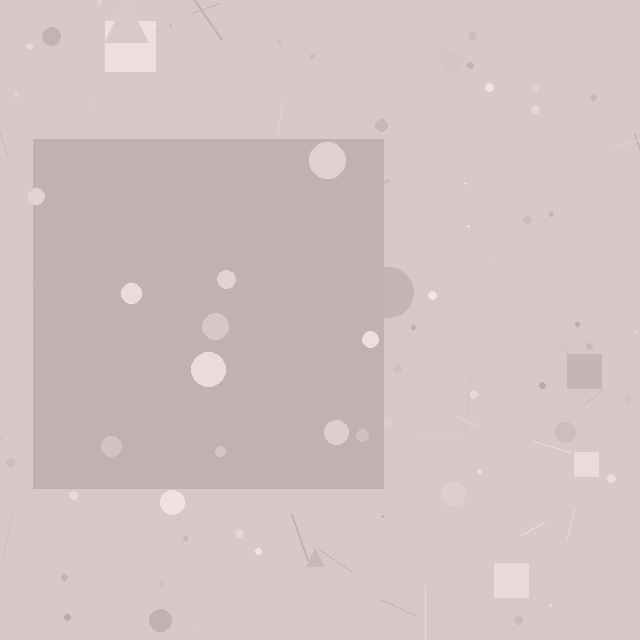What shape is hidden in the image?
A square is hidden in the image.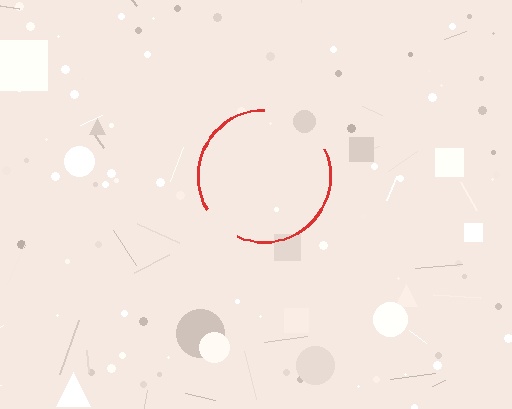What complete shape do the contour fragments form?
The contour fragments form a circle.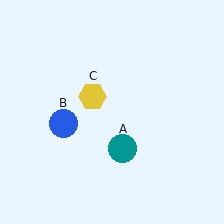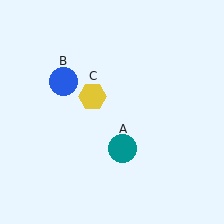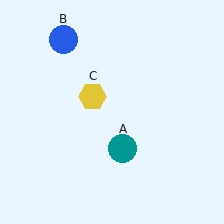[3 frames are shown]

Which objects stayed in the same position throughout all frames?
Teal circle (object A) and yellow hexagon (object C) remained stationary.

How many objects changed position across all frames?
1 object changed position: blue circle (object B).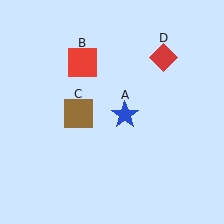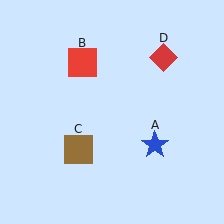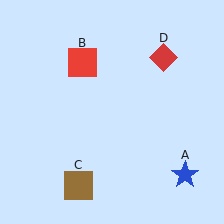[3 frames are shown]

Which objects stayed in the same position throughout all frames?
Red square (object B) and red diamond (object D) remained stationary.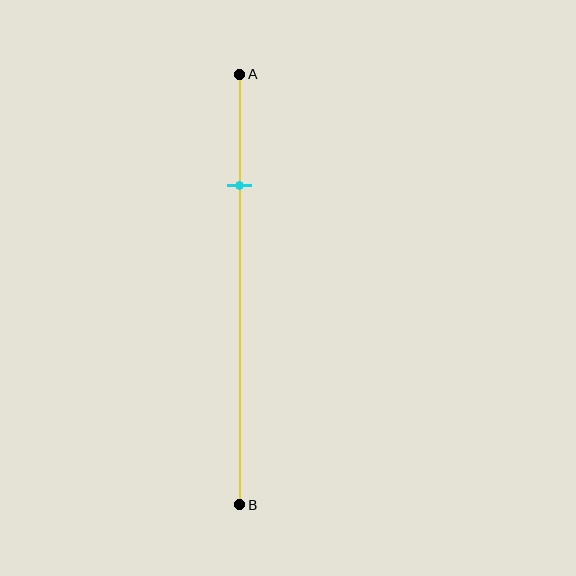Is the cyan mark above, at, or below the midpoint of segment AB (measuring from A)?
The cyan mark is above the midpoint of segment AB.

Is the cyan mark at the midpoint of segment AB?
No, the mark is at about 25% from A, not at the 50% midpoint.